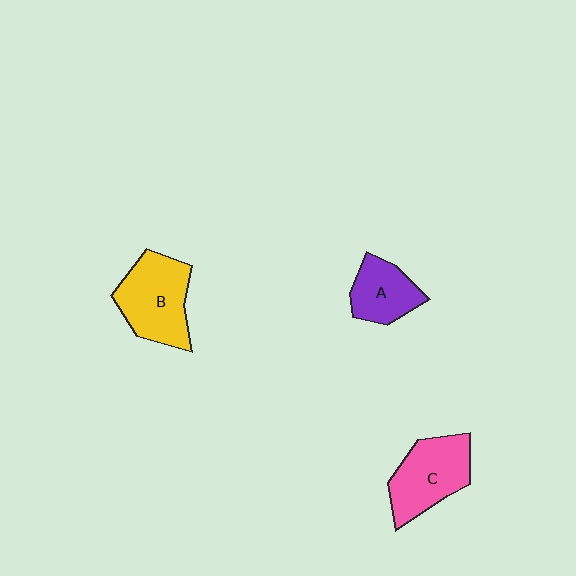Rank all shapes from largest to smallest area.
From largest to smallest: B (yellow), C (pink), A (purple).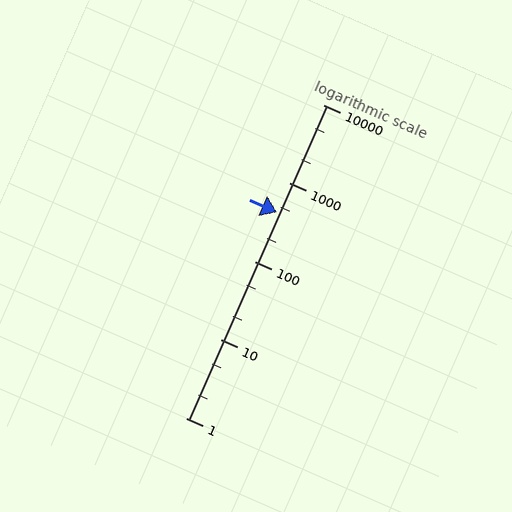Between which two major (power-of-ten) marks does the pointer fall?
The pointer is between 100 and 1000.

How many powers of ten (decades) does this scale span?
The scale spans 4 decades, from 1 to 10000.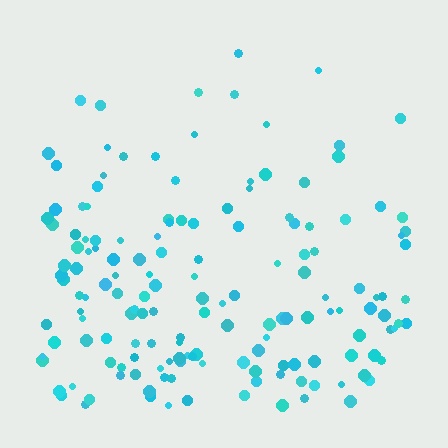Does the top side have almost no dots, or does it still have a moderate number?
Still a moderate number, just noticeably fewer than the bottom.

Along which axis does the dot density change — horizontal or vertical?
Vertical.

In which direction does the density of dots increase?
From top to bottom, with the bottom side densest.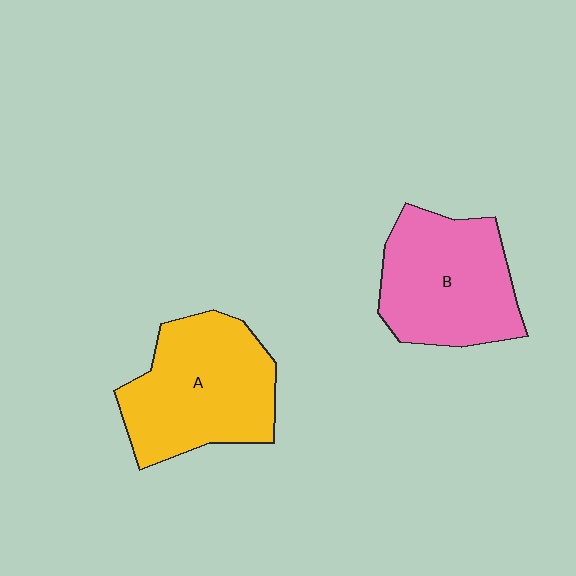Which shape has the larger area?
Shape A (yellow).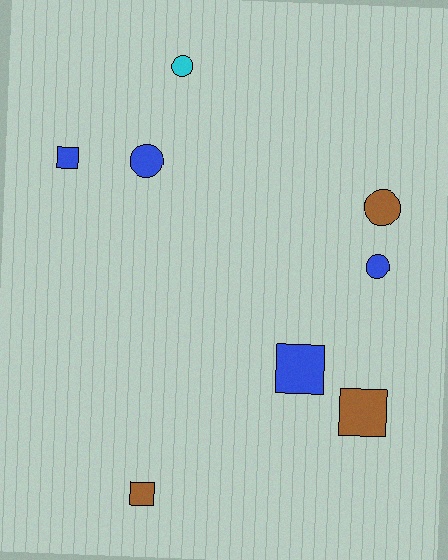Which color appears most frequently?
Blue, with 4 objects.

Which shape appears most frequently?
Square, with 4 objects.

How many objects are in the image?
There are 8 objects.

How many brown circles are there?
There is 1 brown circle.